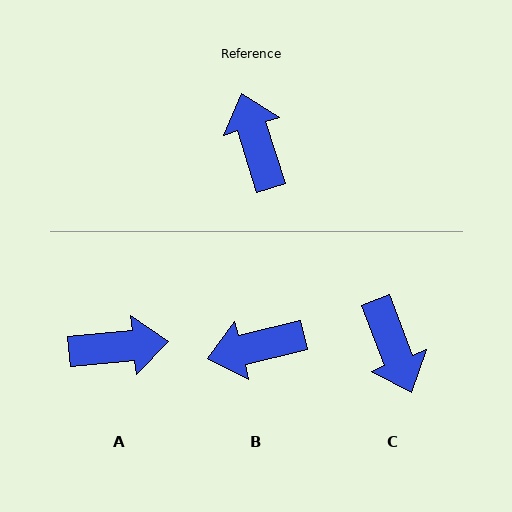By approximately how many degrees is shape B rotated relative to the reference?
Approximately 86 degrees counter-clockwise.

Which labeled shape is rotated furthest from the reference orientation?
C, about 176 degrees away.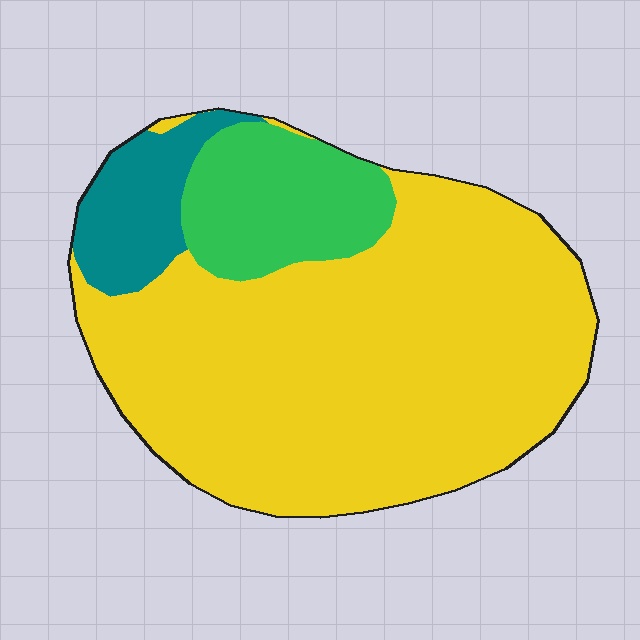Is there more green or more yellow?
Yellow.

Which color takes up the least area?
Teal, at roughly 10%.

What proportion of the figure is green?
Green covers 16% of the figure.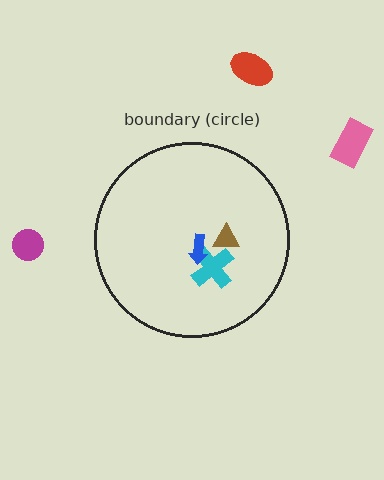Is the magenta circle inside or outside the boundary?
Outside.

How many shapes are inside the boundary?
3 inside, 3 outside.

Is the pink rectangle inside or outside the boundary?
Outside.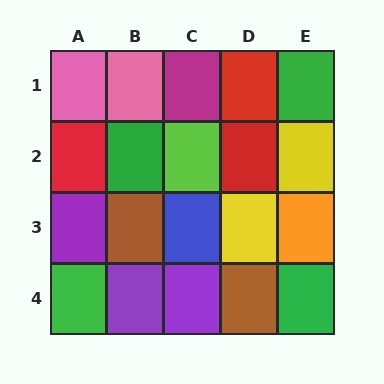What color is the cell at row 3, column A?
Purple.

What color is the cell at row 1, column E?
Green.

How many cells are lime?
1 cell is lime.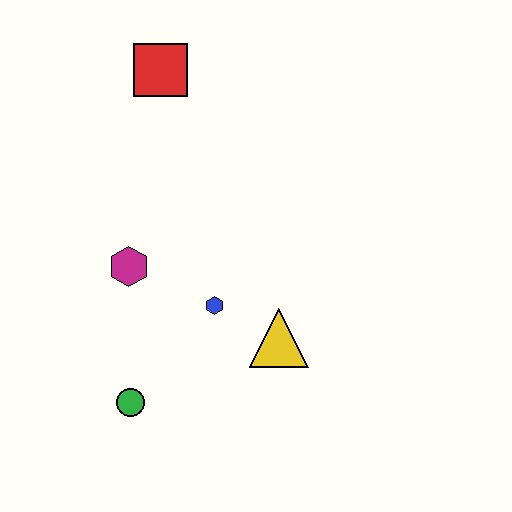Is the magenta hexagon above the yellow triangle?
Yes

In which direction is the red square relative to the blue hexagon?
The red square is above the blue hexagon.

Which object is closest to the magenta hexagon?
The blue hexagon is closest to the magenta hexagon.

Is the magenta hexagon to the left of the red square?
Yes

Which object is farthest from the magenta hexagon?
The red square is farthest from the magenta hexagon.